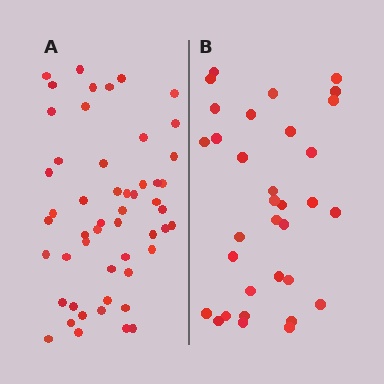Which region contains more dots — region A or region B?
Region A (the left region) has more dots.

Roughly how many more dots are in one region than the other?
Region A has approximately 20 more dots than region B.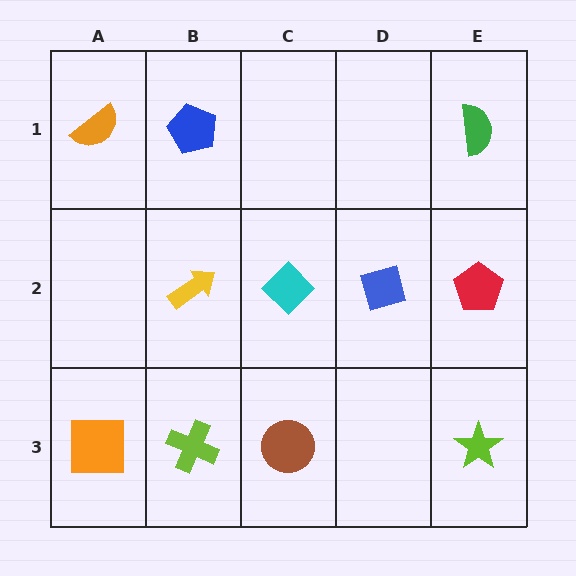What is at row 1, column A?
An orange semicircle.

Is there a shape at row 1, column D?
No, that cell is empty.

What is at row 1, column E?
A green semicircle.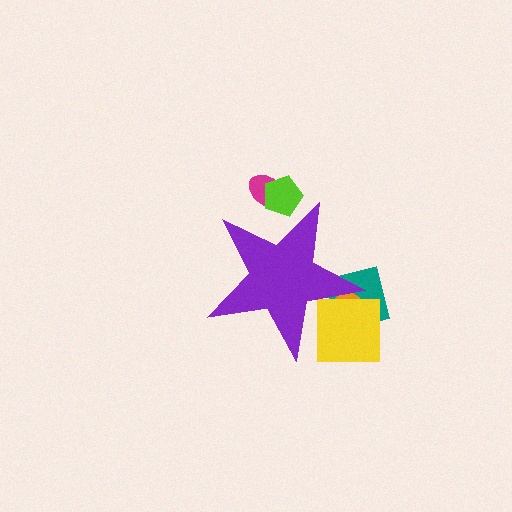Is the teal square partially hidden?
Yes, the teal square is partially hidden behind the purple star.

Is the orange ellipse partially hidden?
Yes, the orange ellipse is partially hidden behind the purple star.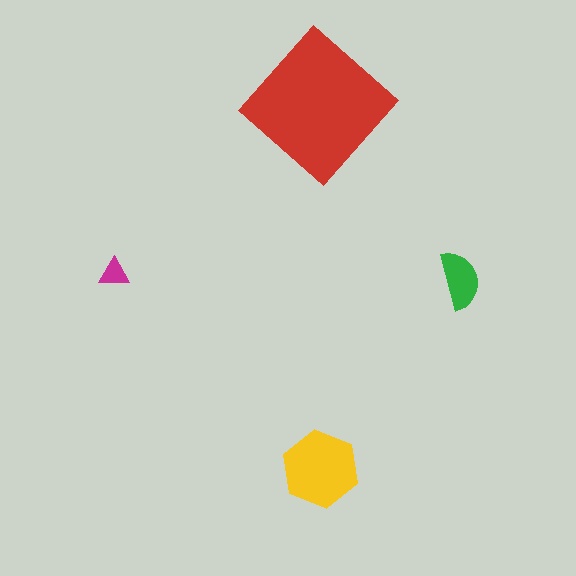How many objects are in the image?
There are 4 objects in the image.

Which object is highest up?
The red diamond is topmost.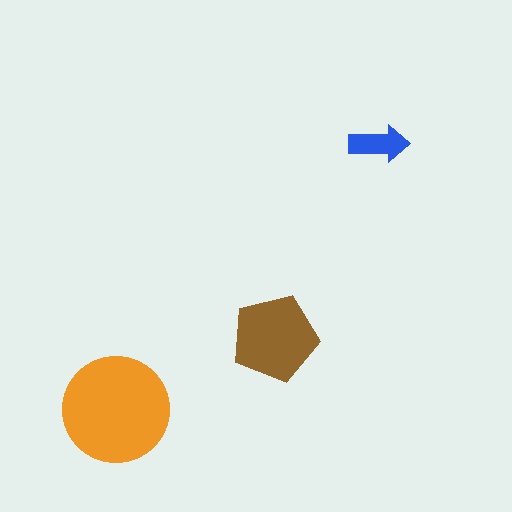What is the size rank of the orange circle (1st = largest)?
1st.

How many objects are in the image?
There are 3 objects in the image.